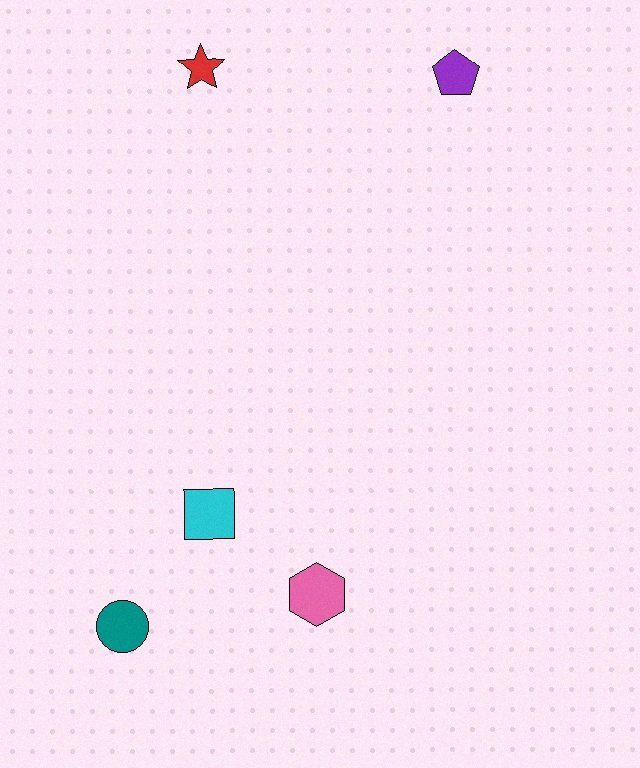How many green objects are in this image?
There are no green objects.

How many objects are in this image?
There are 5 objects.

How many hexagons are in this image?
There is 1 hexagon.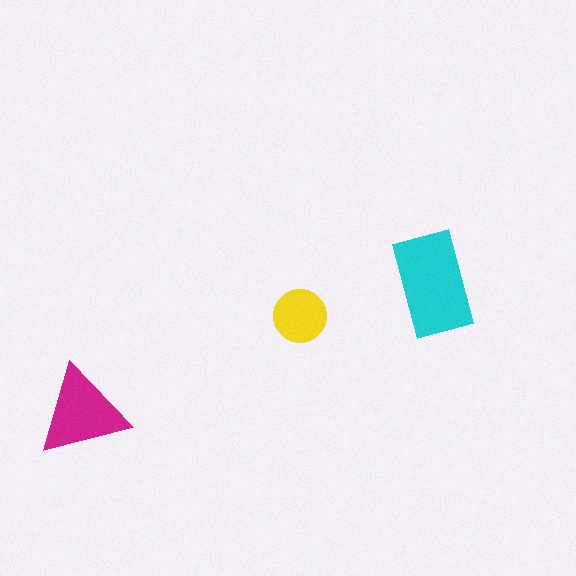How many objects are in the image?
There are 3 objects in the image.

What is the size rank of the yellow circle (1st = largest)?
3rd.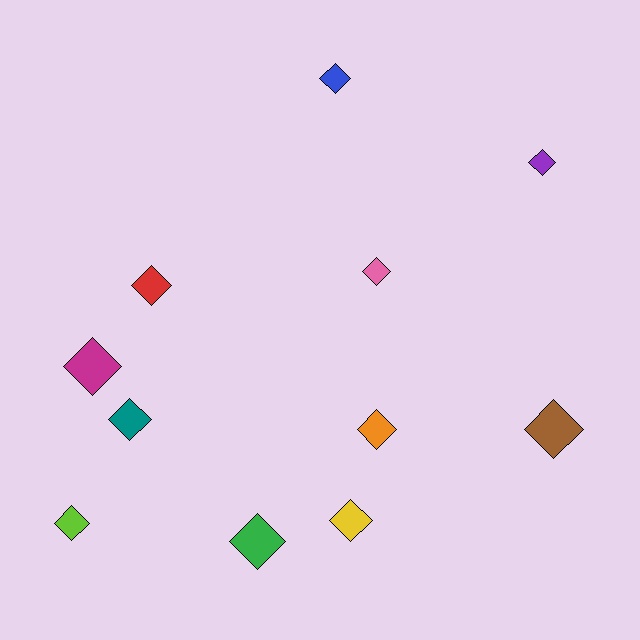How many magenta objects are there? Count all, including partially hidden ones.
There is 1 magenta object.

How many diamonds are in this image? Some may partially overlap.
There are 11 diamonds.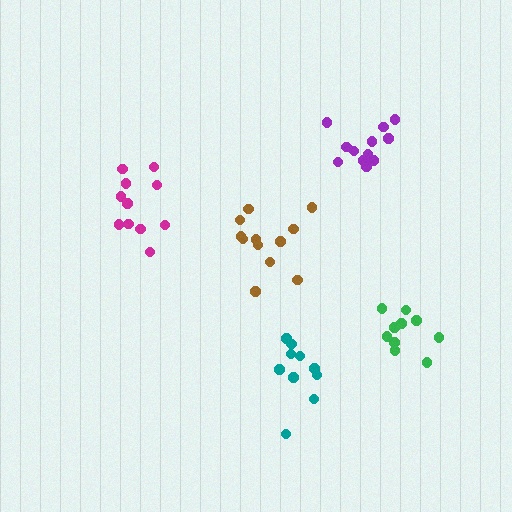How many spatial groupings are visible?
There are 5 spatial groupings.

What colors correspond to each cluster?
The clusters are colored: purple, brown, green, magenta, teal.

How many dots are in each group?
Group 1: 12 dots, Group 2: 12 dots, Group 3: 10 dots, Group 4: 11 dots, Group 5: 10 dots (55 total).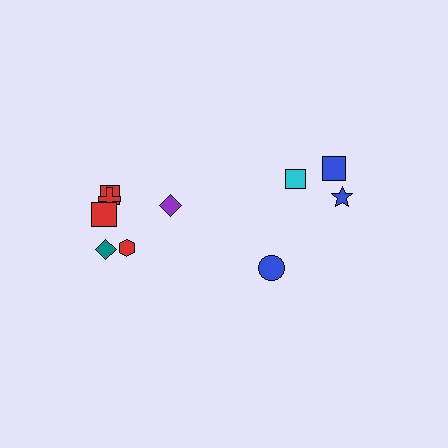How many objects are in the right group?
There are 4 objects.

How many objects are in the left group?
There are 6 objects.